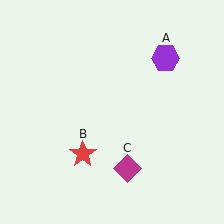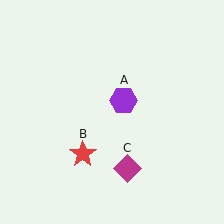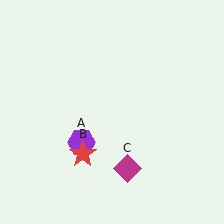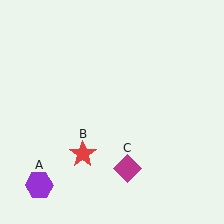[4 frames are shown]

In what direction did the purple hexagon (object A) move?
The purple hexagon (object A) moved down and to the left.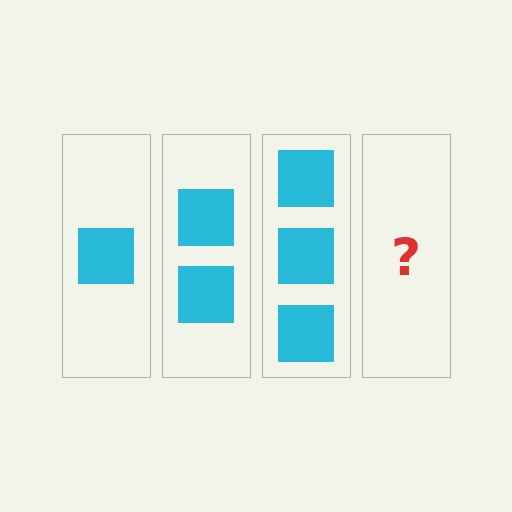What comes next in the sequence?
The next element should be 4 squares.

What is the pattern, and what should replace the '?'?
The pattern is that each step adds one more square. The '?' should be 4 squares.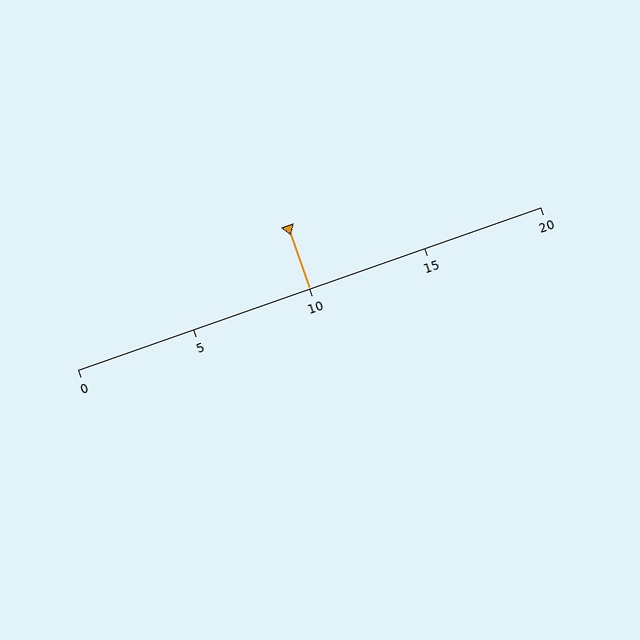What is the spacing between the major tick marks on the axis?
The major ticks are spaced 5 apart.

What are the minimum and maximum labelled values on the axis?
The axis runs from 0 to 20.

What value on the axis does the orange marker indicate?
The marker indicates approximately 10.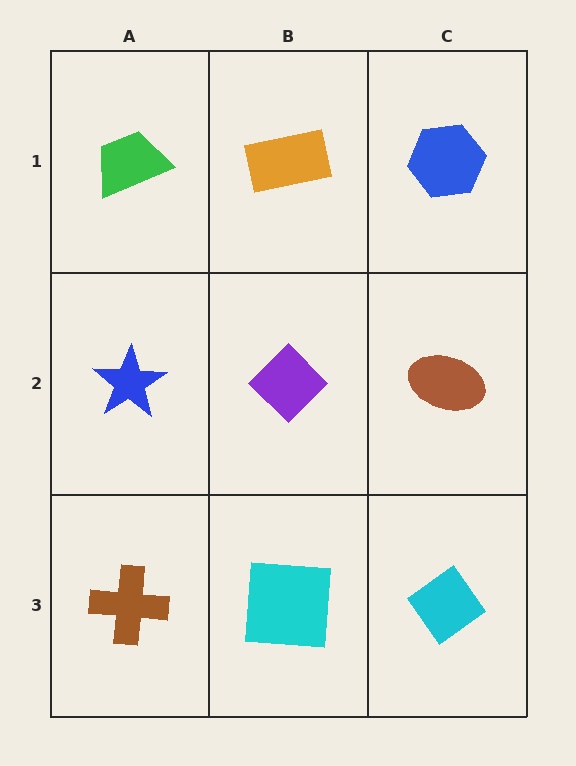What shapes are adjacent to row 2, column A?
A green trapezoid (row 1, column A), a brown cross (row 3, column A), a purple diamond (row 2, column B).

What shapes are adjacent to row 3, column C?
A brown ellipse (row 2, column C), a cyan square (row 3, column B).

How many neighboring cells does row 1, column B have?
3.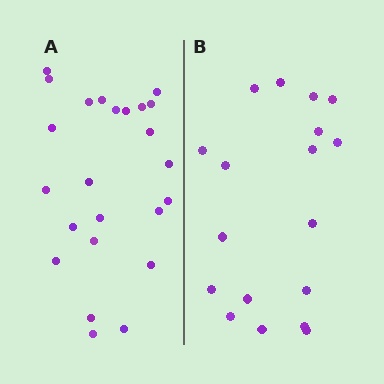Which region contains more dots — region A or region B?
Region A (the left region) has more dots.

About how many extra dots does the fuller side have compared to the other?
Region A has about 6 more dots than region B.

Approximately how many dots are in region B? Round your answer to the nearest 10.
About 20 dots. (The exact count is 18, which rounds to 20.)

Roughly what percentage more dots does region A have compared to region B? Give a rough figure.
About 35% more.